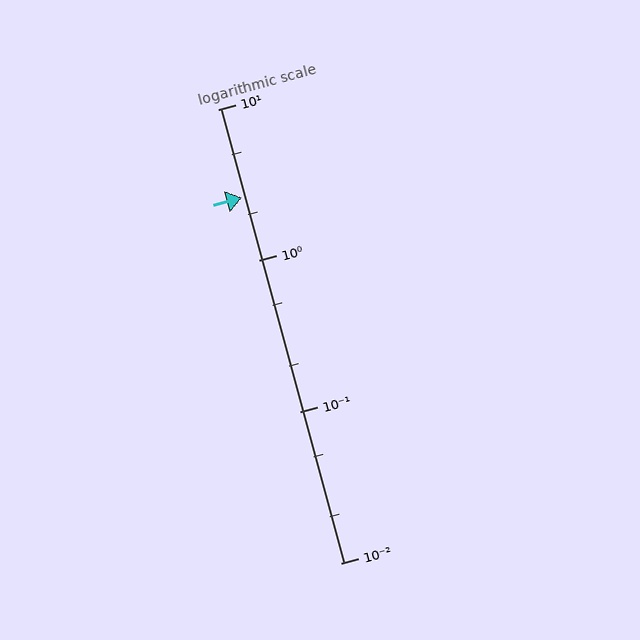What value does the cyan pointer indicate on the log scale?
The pointer indicates approximately 2.6.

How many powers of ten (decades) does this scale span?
The scale spans 3 decades, from 0.01 to 10.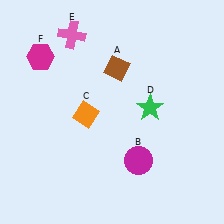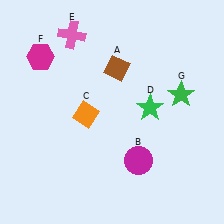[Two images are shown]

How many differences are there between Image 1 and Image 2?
There is 1 difference between the two images.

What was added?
A green star (G) was added in Image 2.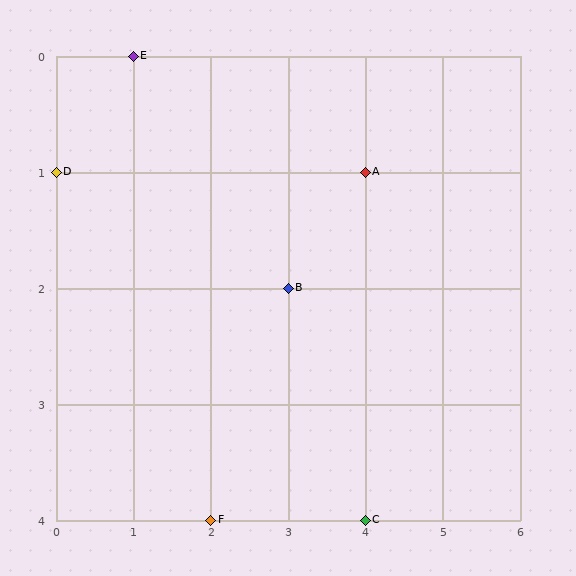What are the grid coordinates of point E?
Point E is at grid coordinates (1, 0).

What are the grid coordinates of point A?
Point A is at grid coordinates (4, 1).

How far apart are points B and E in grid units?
Points B and E are 2 columns and 2 rows apart (about 2.8 grid units diagonally).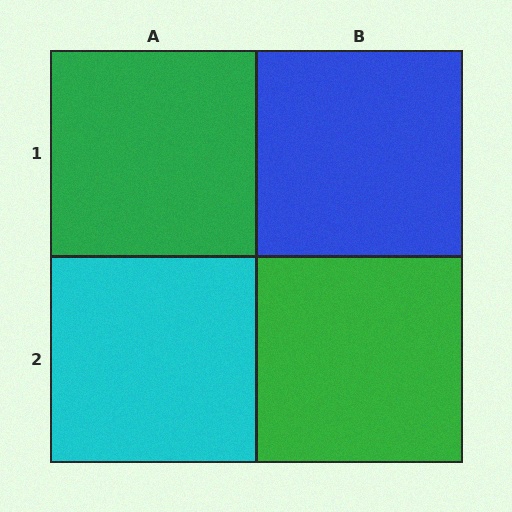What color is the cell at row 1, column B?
Blue.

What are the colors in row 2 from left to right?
Cyan, green.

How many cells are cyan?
1 cell is cyan.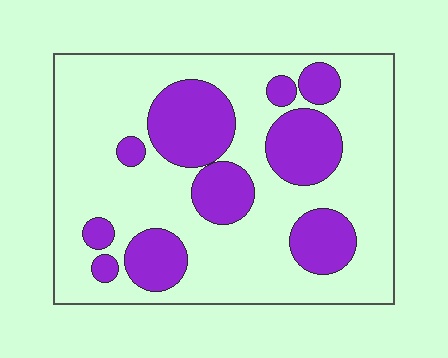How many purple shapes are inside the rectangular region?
10.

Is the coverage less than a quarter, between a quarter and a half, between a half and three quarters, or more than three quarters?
Between a quarter and a half.